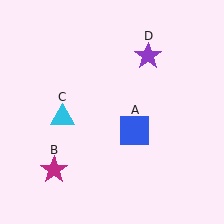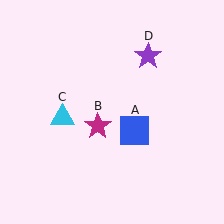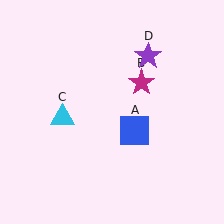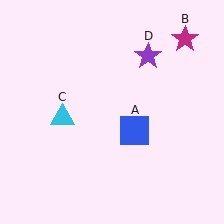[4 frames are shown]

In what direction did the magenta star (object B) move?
The magenta star (object B) moved up and to the right.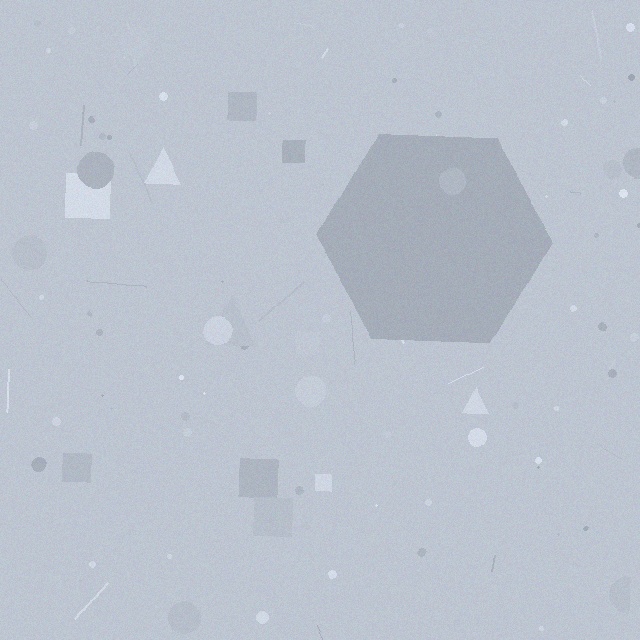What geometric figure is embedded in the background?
A hexagon is embedded in the background.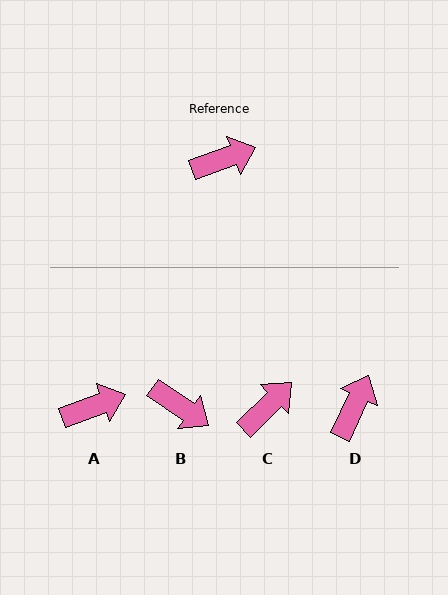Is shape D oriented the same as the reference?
No, it is off by about 45 degrees.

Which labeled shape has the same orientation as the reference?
A.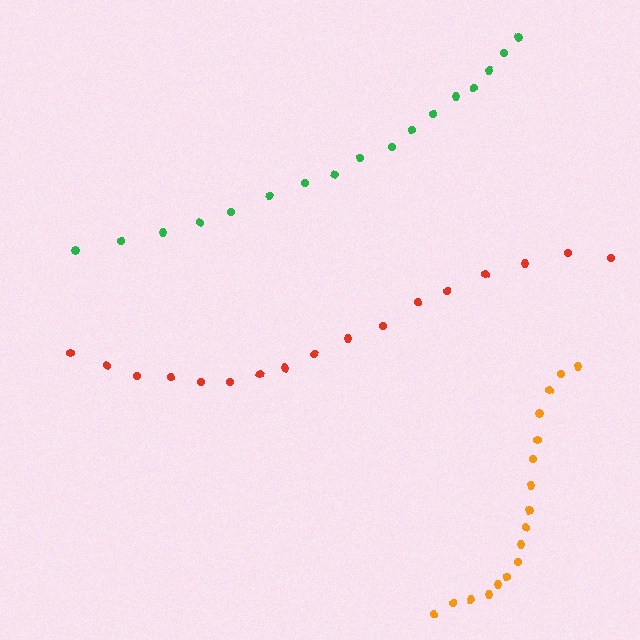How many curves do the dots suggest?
There are 3 distinct paths.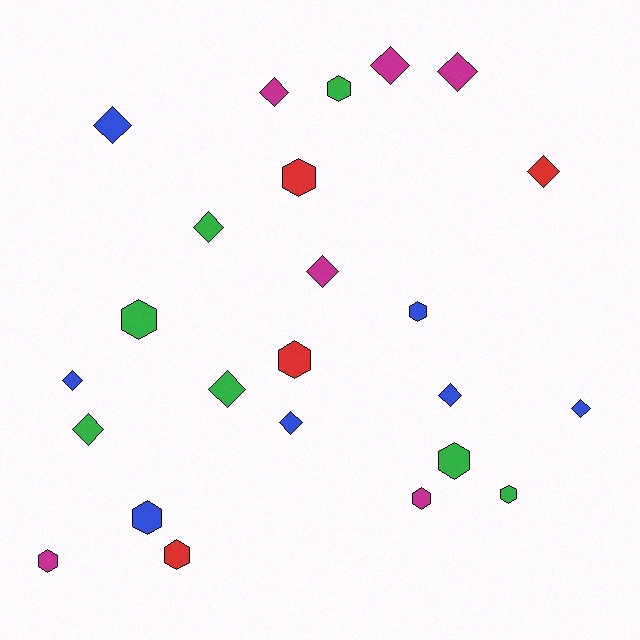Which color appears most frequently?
Green, with 7 objects.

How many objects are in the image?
There are 24 objects.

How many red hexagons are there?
There are 3 red hexagons.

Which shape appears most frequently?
Diamond, with 13 objects.